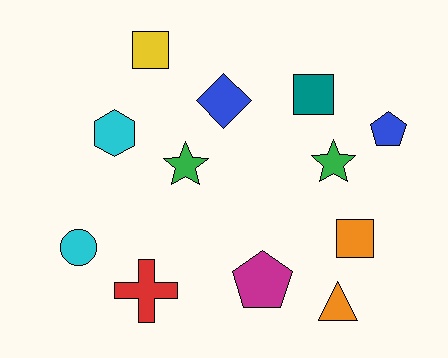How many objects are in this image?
There are 12 objects.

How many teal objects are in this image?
There is 1 teal object.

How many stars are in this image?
There are 2 stars.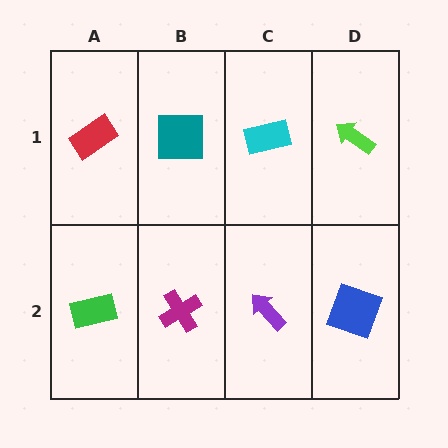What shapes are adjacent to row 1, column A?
A green rectangle (row 2, column A), a teal square (row 1, column B).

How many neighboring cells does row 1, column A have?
2.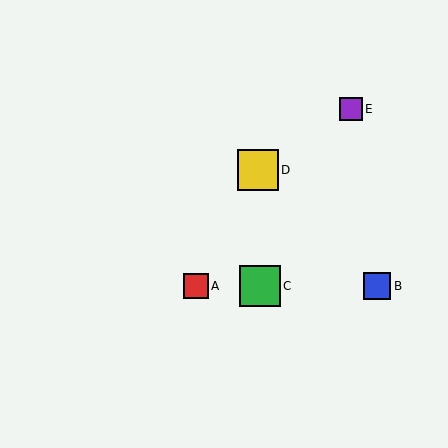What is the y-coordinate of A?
Object A is at y≈286.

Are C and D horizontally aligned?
No, C is at y≈286 and D is at y≈170.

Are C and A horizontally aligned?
Yes, both are at y≈286.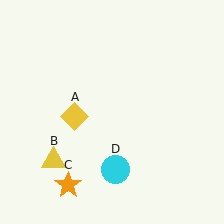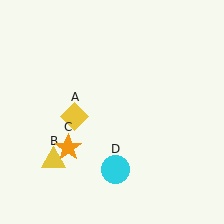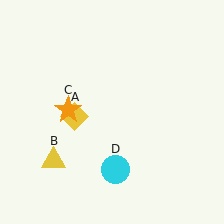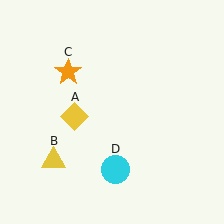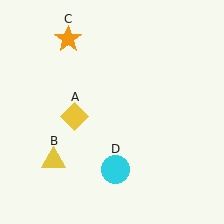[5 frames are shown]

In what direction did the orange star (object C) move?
The orange star (object C) moved up.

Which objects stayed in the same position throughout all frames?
Yellow diamond (object A) and yellow triangle (object B) and cyan circle (object D) remained stationary.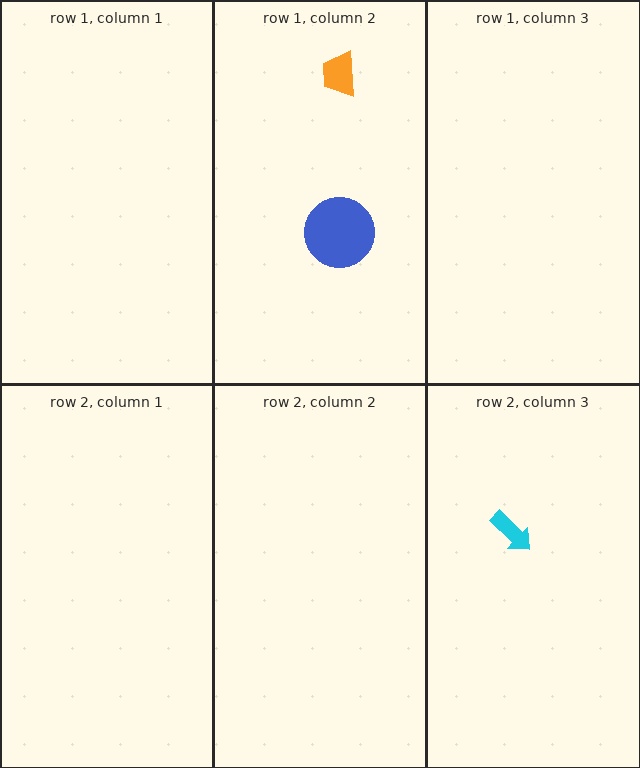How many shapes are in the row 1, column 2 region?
2.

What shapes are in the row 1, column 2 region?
The blue circle, the orange trapezoid.